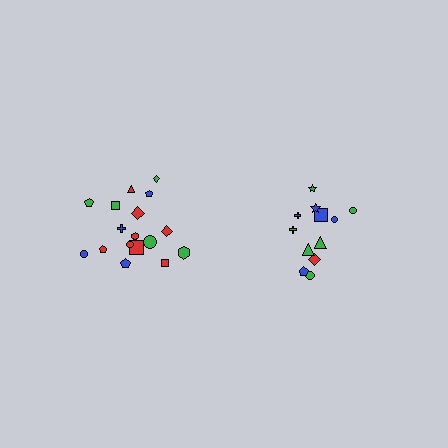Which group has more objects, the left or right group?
The left group.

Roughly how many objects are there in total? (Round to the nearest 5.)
Roughly 30 objects in total.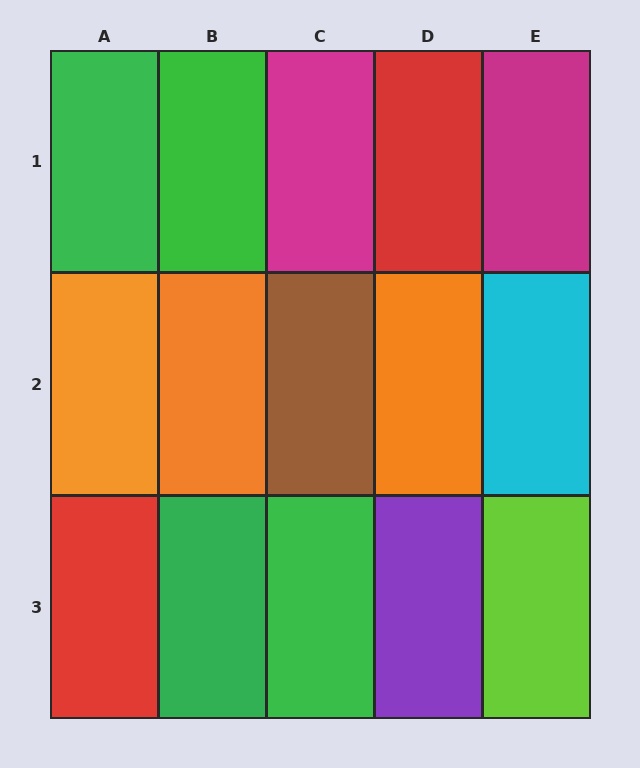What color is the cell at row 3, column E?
Lime.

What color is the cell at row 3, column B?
Green.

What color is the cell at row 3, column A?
Red.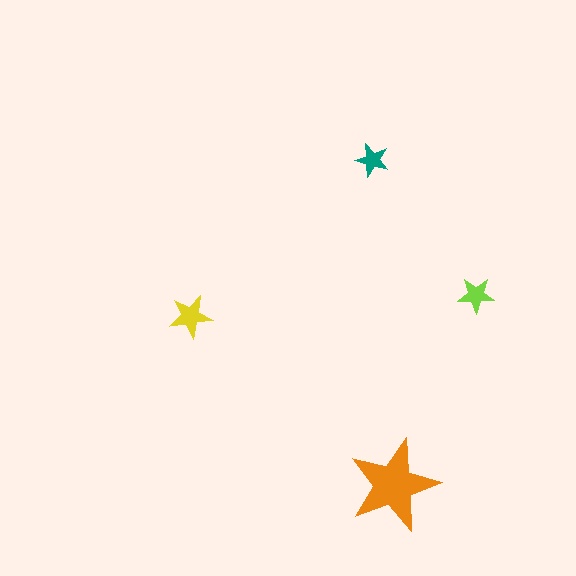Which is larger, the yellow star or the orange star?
The orange one.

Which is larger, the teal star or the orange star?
The orange one.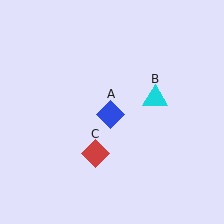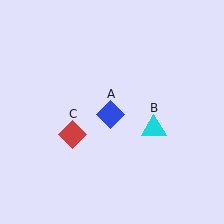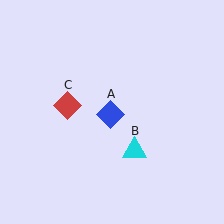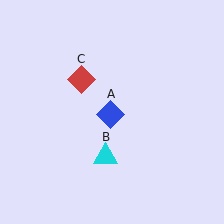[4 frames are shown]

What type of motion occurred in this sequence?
The cyan triangle (object B), red diamond (object C) rotated clockwise around the center of the scene.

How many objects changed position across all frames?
2 objects changed position: cyan triangle (object B), red diamond (object C).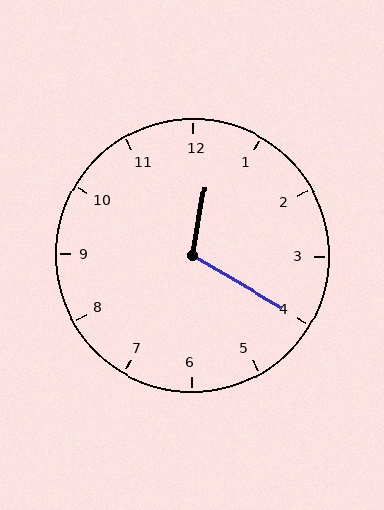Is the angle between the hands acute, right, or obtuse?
It is obtuse.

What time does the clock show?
12:20.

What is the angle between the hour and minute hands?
Approximately 110 degrees.